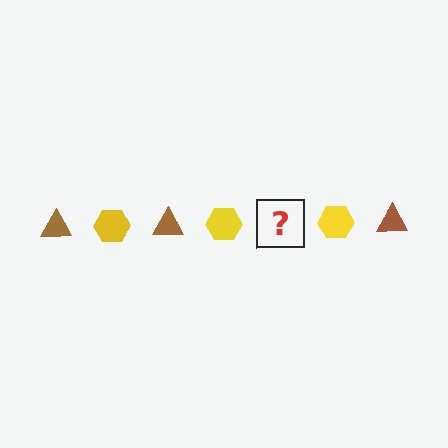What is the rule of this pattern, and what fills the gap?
The rule is that the pattern alternates between brown triangle and yellow hexagon. The gap should be filled with a brown triangle.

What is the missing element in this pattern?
The missing element is a brown triangle.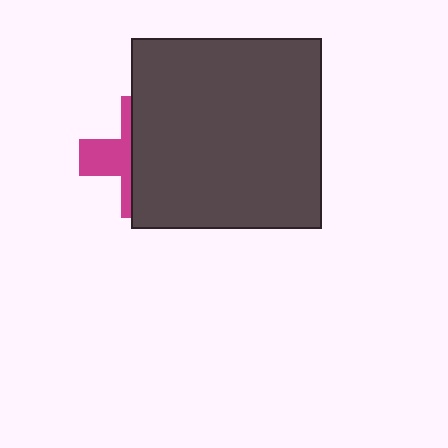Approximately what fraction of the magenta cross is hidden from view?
Roughly 64% of the magenta cross is hidden behind the dark gray square.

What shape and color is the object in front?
The object in front is a dark gray square.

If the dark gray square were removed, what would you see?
You would see the complete magenta cross.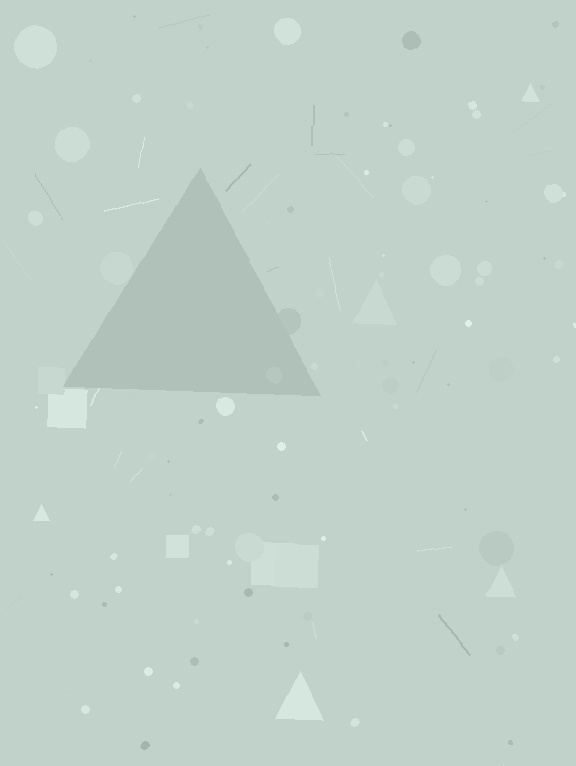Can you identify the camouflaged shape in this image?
The camouflaged shape is a triangle.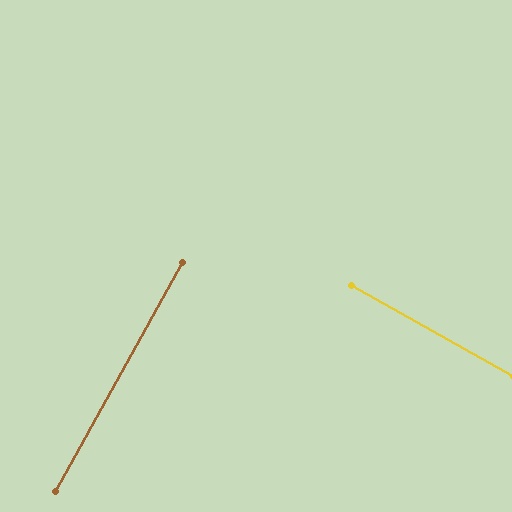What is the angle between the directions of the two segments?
Approximately 90 degrees.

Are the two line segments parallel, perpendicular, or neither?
Perpendicular — they meet at approximately 90°.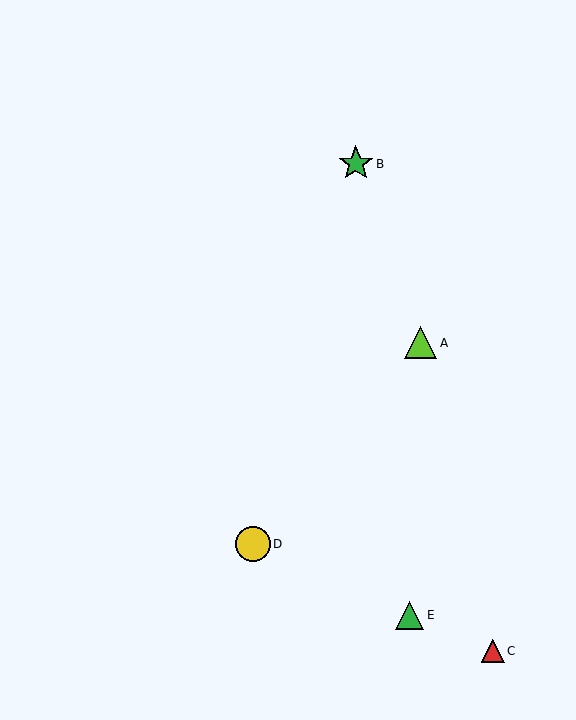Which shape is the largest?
The green star (labeled B) is the largest.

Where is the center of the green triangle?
The center of the green triangle is at (410, 615).